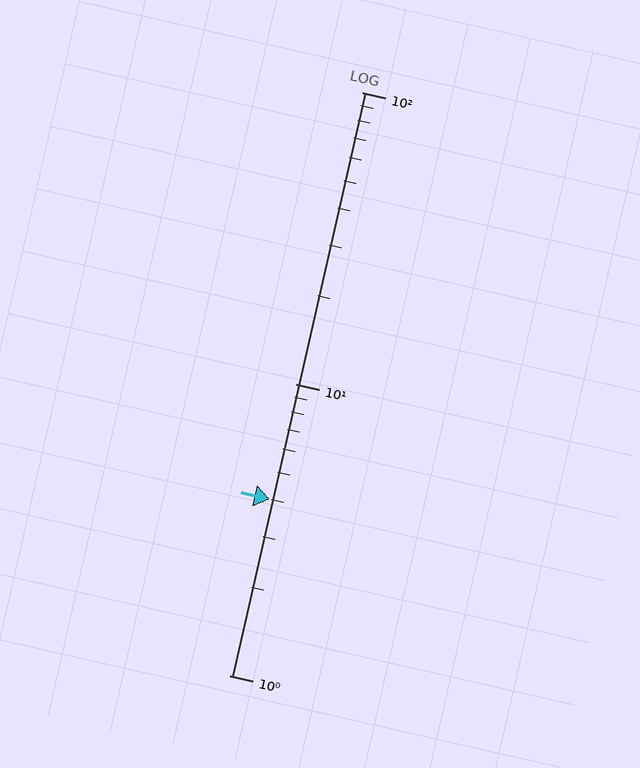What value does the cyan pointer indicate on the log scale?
The pointer indicates approximately 4.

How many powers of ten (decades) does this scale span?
The scale spans 2 decades, from 1 to 100.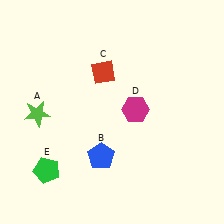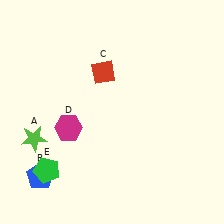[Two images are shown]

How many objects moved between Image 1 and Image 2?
3 objects moved between the two images.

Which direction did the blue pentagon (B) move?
The blue pentagon (B) moved left.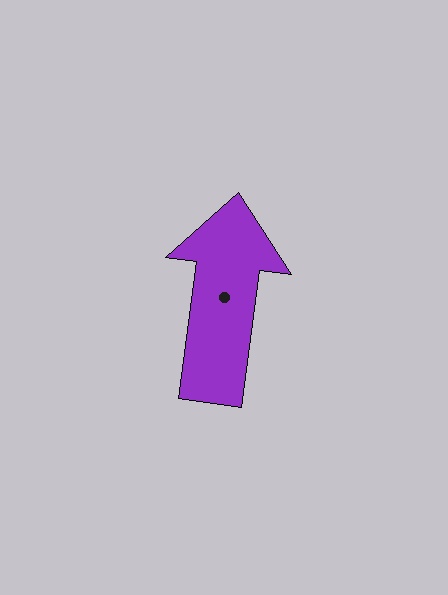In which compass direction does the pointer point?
North.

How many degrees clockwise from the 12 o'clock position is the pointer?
Approximately 8 degrees.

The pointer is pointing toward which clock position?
Roughly 12 o'clock.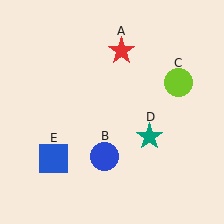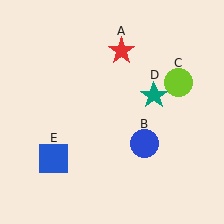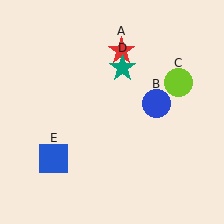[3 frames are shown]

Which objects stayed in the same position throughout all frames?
Red star (object A) and lime circle (object C) and blue square (object E) remained stationary.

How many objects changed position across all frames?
2 objects changed position: blue circle (object B), teal star (object D).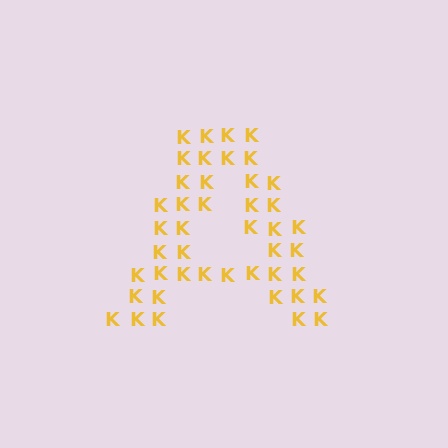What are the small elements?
The small elements are letter K's.